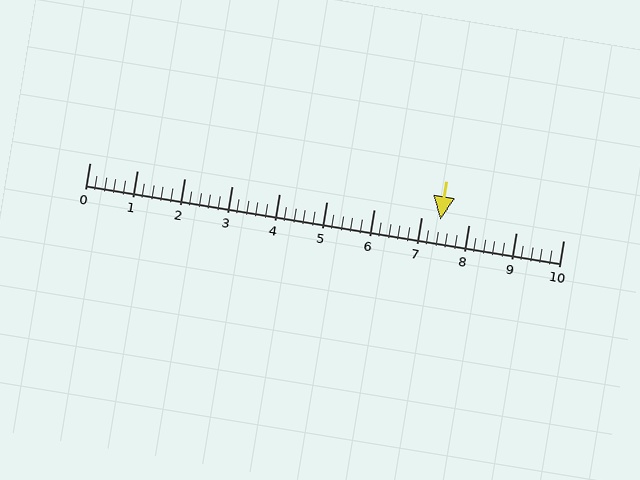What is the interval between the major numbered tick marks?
The major tick marks are spaced 1 units apart.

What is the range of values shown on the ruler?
The ruler shows values from 0 to 10.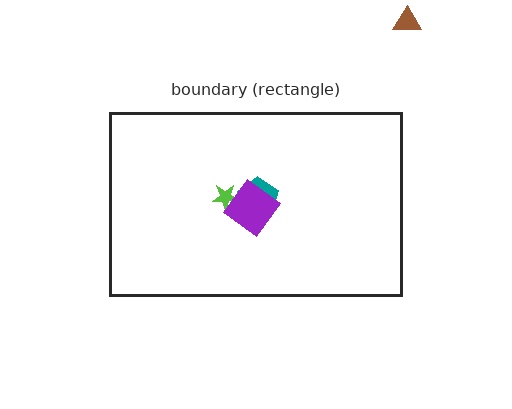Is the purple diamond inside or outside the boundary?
Inside.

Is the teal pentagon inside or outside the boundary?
Inside.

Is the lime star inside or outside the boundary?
Inside.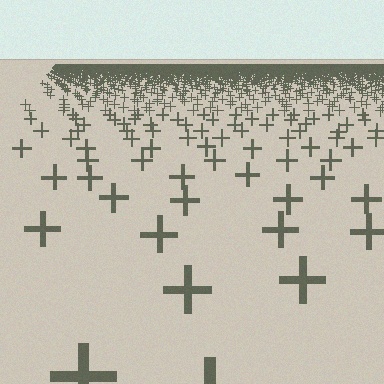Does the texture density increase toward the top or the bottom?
Density increases toward the top.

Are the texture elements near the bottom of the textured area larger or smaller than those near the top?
Larger. Near the bottom, elements are closer to the viewer and appear at a bigger on-screen size.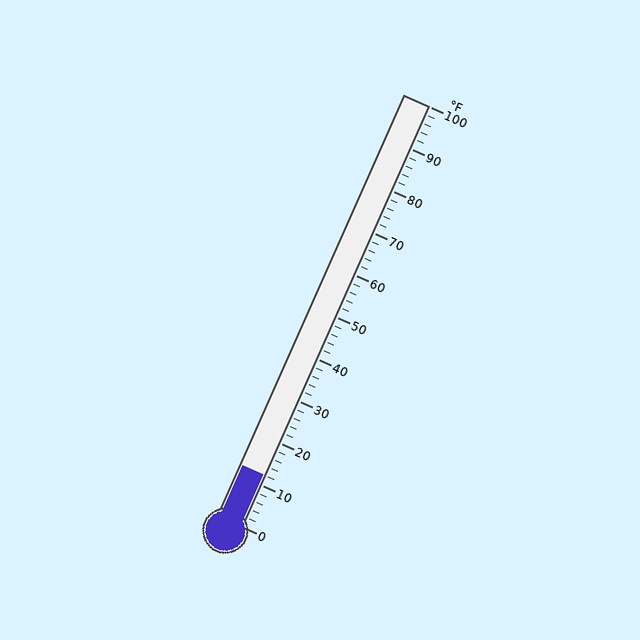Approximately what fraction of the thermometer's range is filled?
The thermometer is filled to approximately 10% of its range.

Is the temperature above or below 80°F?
The temperature is below 80°F.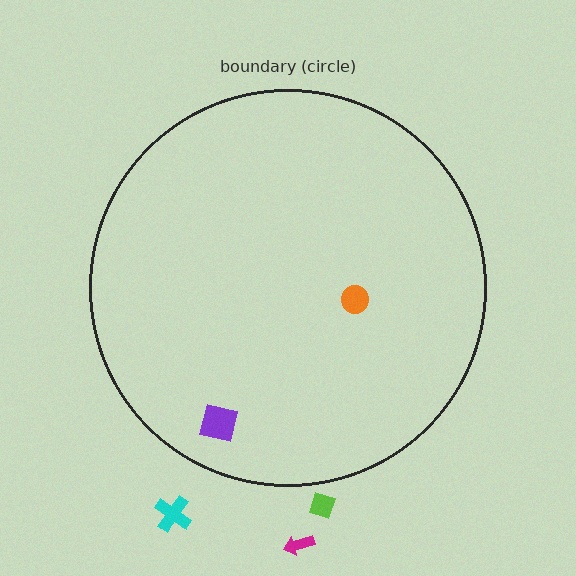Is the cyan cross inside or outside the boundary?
Outside.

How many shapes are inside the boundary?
2 inside, 3 outside.